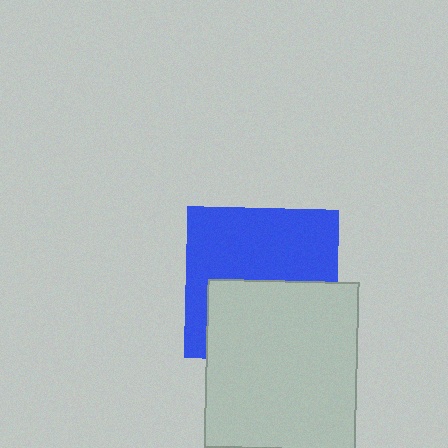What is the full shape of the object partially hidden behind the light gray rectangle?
The partially hidden object is a blue square.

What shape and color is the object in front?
The object in front is a light gray rectangle.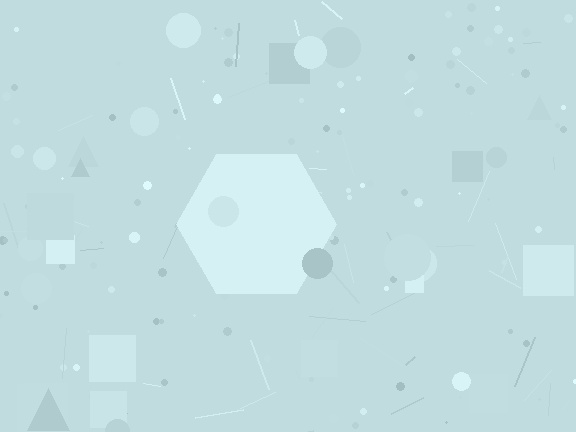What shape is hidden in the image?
A hexagon is hidden in the image.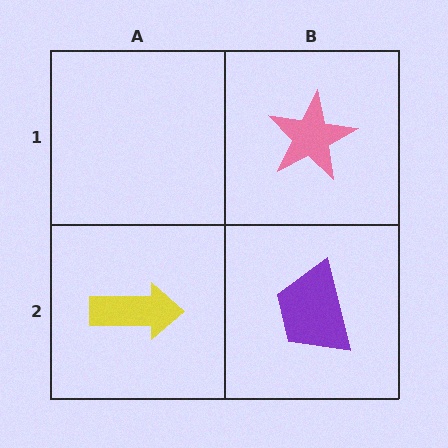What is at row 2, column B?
A purple trapezoid.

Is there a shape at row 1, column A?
No, that cell is empty.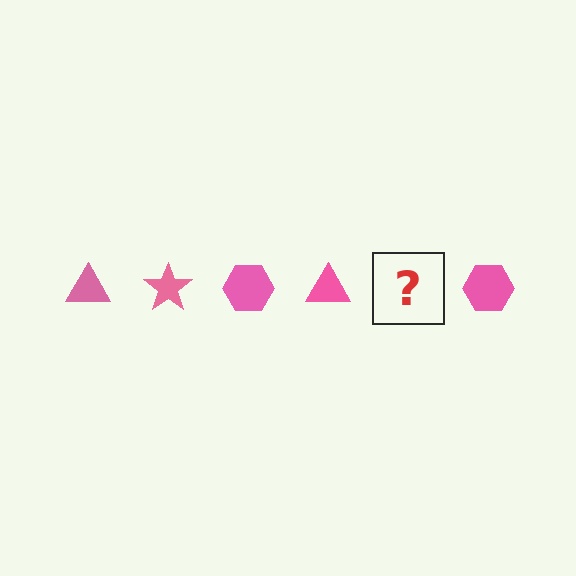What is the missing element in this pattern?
The missing element is a pink star.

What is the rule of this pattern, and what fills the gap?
The rule is that the pattern cycles through triangle, star, hexagon shapes in pink. The gap should be filled with a pink star.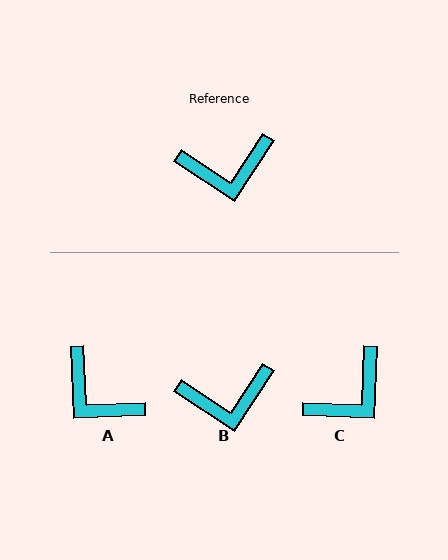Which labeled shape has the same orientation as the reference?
B.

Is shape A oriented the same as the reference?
No, it is off by about 54 degrees.